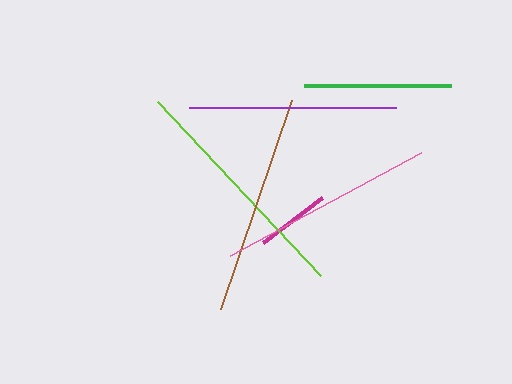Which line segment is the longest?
The lime line is the longest at approximately 238 pixels.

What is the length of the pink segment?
The pink segment is approximately 217 pixels long.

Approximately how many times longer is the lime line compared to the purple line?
The lime line is approximately 1.1 times the length of the purple line.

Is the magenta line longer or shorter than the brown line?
The brown line is longer than the magenta line.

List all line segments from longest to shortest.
From longest to shortest: lime, brown, pink, purple, green, magenta.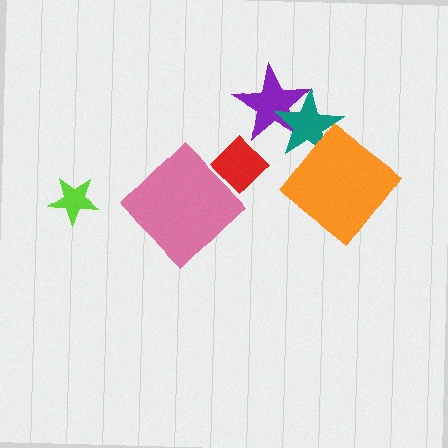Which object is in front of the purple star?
The teal star is in front of the purple star.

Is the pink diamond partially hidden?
No, no other shape covers it.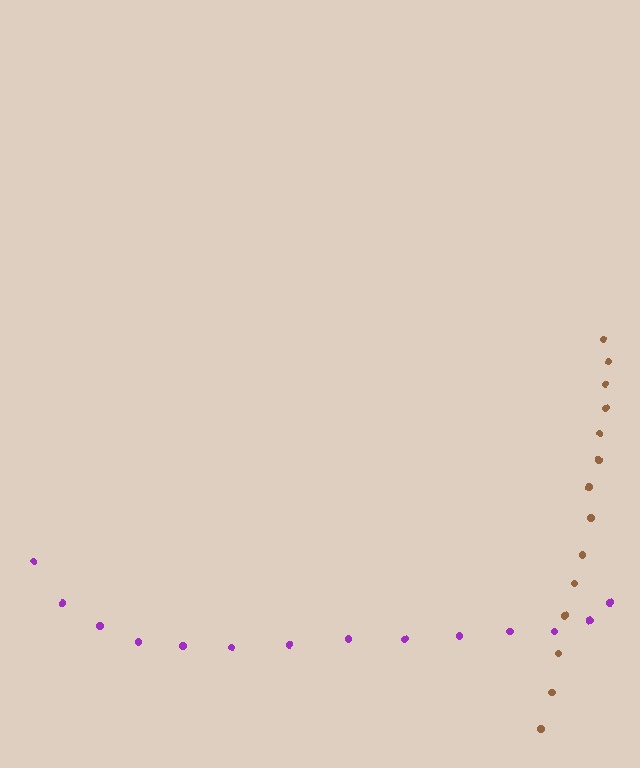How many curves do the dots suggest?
There are 2 distinct paths.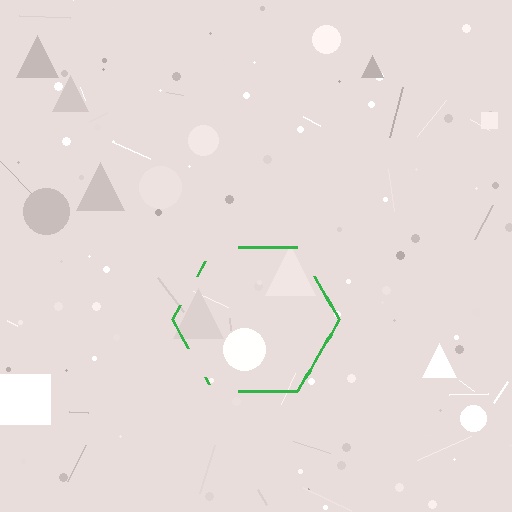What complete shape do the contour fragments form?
The contour fragments form a hexagon.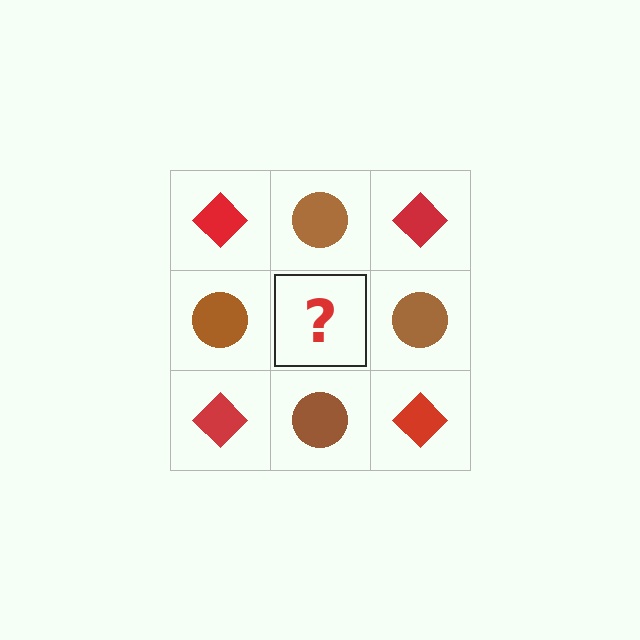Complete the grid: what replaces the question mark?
The question mark should be replaced with a red diamond.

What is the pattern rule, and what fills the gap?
The rule is that it alternates red diamond and brown circle in a checkerboard pattern. The gap should be filled with a red diamond.